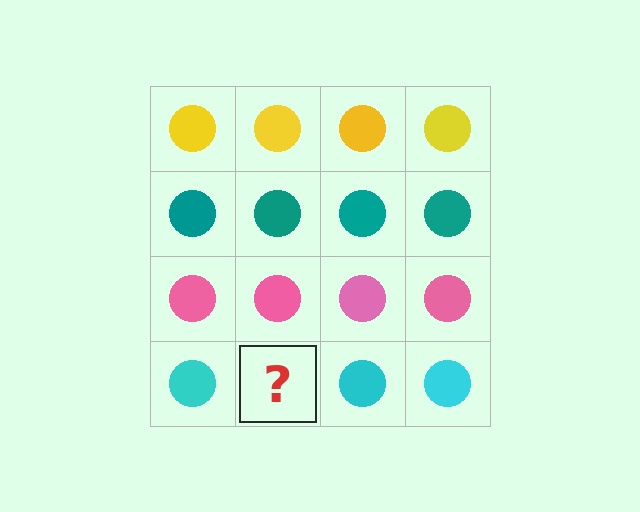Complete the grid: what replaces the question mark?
The question mark should be replaced with a cyan circle.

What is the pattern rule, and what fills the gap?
The rule is that each row has a consistent color. The gap should be filled with a cyan circle.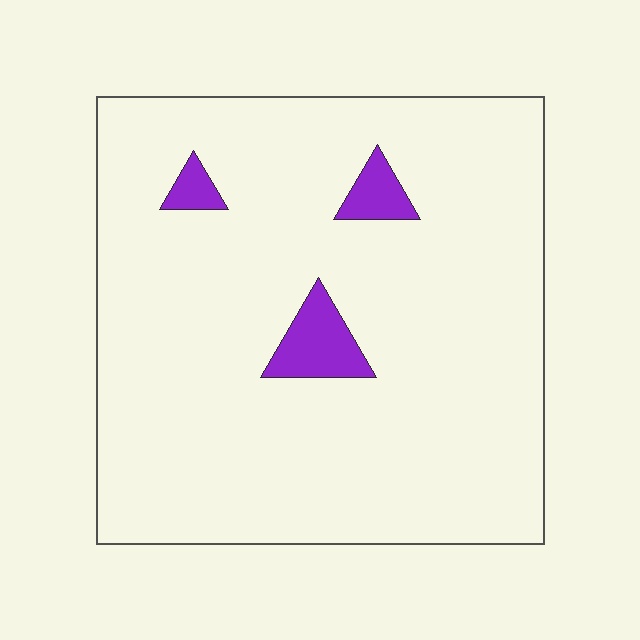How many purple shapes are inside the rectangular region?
3.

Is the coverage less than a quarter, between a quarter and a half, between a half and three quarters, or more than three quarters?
Less than a quarter.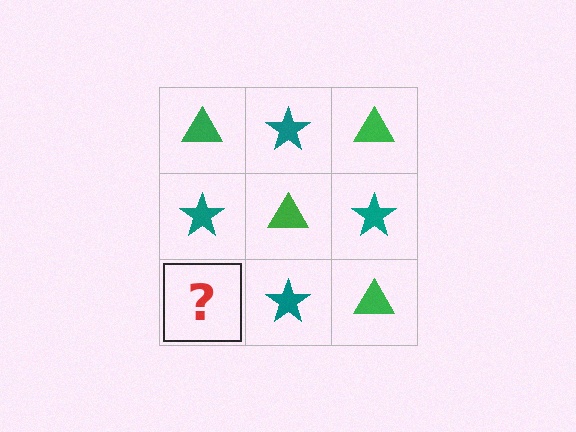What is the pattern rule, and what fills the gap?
The rule is that it alternates green triangle and teal star in a checkerboard pattern. The gap should be filled with a green triangle.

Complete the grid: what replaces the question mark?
The question mark should be replaced with a green triangle.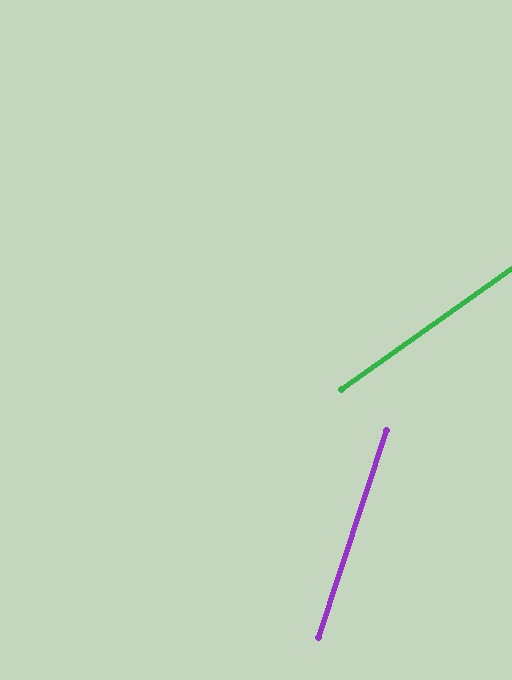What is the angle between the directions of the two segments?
Approximately 37 degrees.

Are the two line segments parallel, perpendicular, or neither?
Neither parallel nor perpendicular — they differ by about 37°.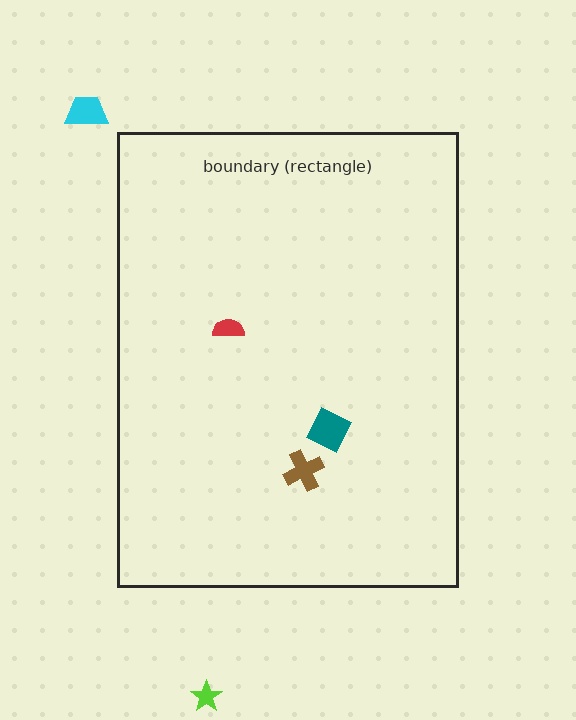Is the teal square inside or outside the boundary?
Inside.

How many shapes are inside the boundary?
3 inside, 2 outside.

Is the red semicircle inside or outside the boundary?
Inside.